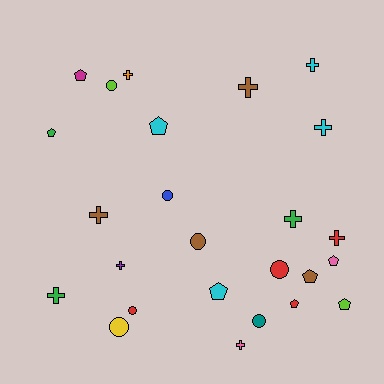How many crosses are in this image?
There are 10 crosses.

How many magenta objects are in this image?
There is 1 magenta object.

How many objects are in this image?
There are 25 objects.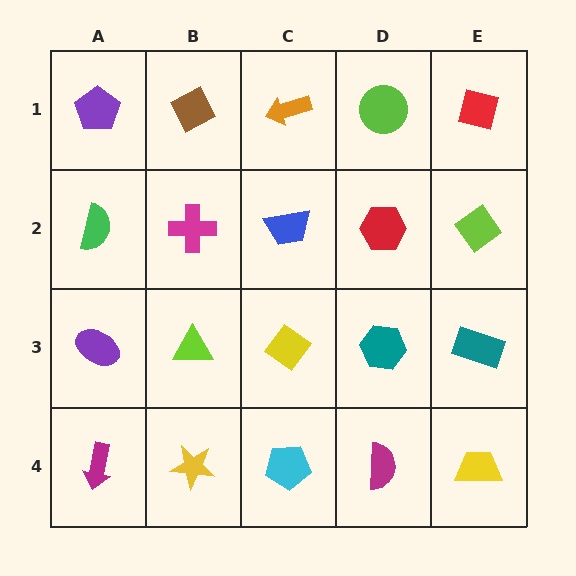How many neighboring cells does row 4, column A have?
2.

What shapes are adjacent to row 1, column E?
A lime diamond (row 2, column E), a lime circle (row 1, column D).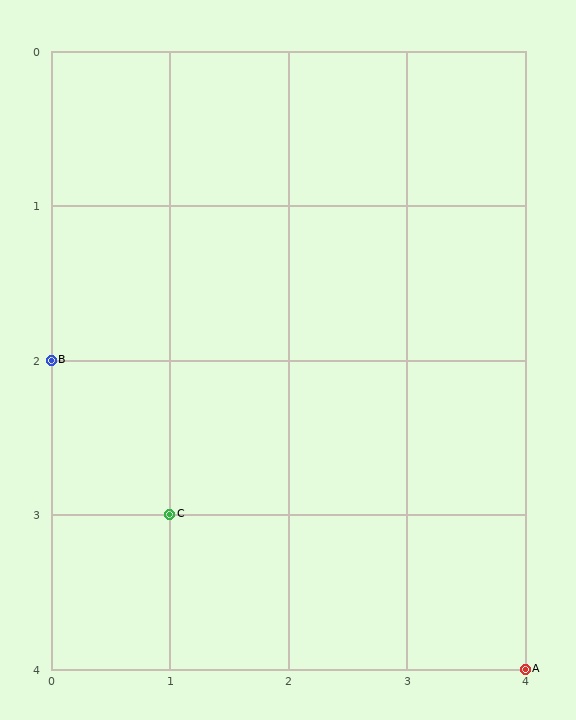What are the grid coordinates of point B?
Point B is at grid coordinates (0, 2).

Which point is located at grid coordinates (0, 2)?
Point B is at (0, 2).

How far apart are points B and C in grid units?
Points B and C are 1 column and 1 row apart (about 1.4 grid units diagonally).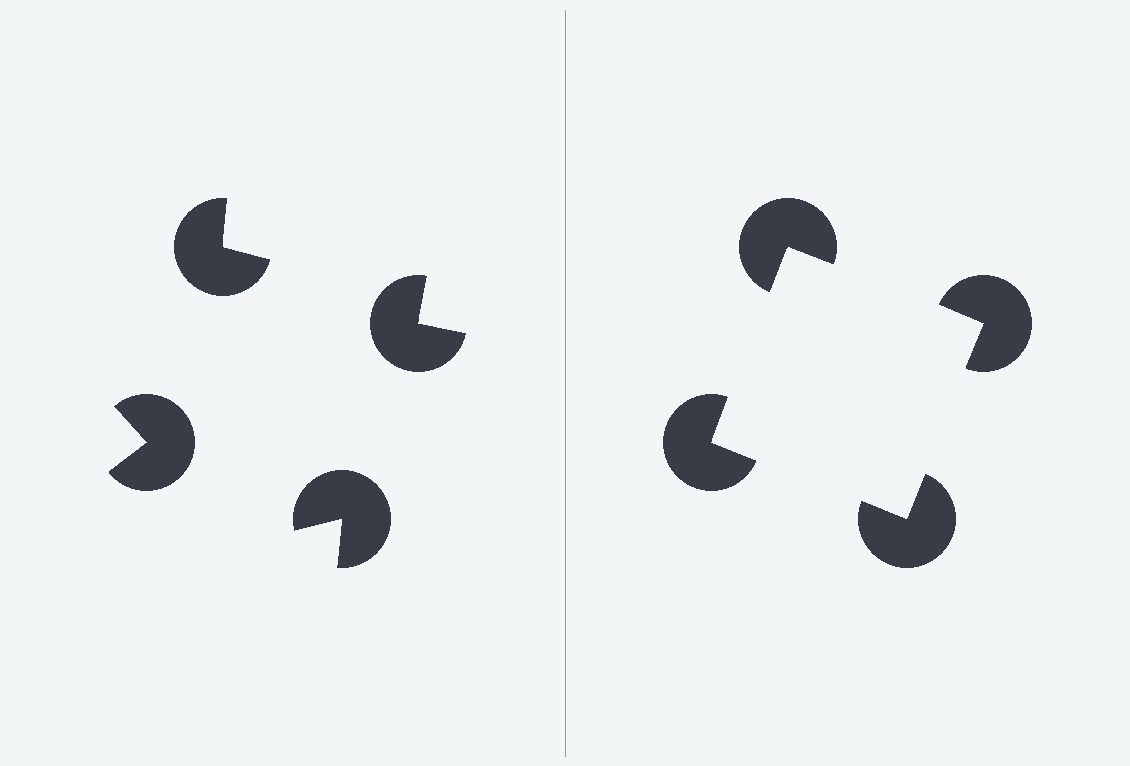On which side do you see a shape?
An illusory square appears on the right side. On the left side the wedge cuts are rotated, so no coherent shape forms.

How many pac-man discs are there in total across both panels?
8 — 4 on each side.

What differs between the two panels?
The pac-man discs are positioned identically on both sides; only the wedge orientations differ. On the right they align to a square; on the left they are misaligned.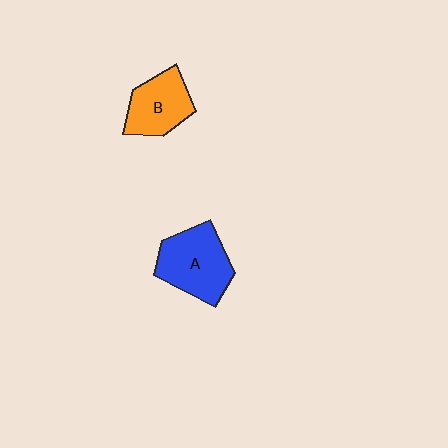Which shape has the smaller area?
Shape B (orange).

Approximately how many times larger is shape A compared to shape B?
Approximately 1.3 times.